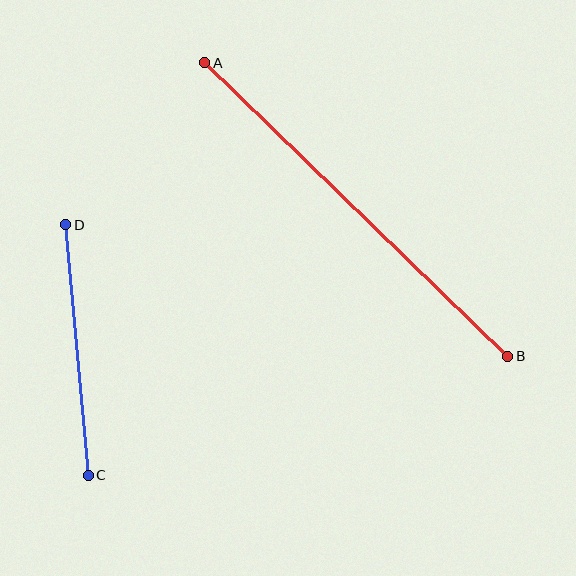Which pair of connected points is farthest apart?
Points A and B are farthest apart.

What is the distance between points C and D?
The distance is approximately 251 pixels.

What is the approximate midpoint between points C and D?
The midpoint is at approximately (77, 350) pixels.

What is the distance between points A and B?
The distance is approximately 422 pixels.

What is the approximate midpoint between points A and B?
The midpoint is at approximately (356, 209) pixels.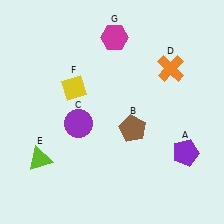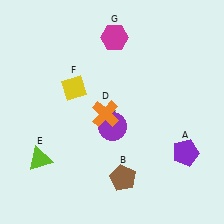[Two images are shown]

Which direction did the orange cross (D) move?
The orange cross (D) moved left.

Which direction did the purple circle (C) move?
The purple circle (C) moved right.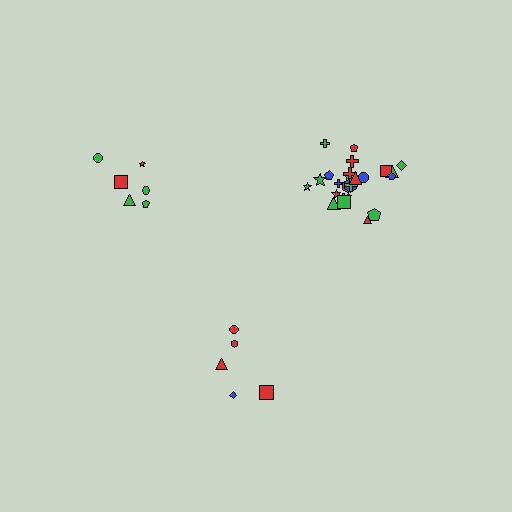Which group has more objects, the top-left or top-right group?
The top-right group.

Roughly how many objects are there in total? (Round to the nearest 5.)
Roughly 35 objects in total.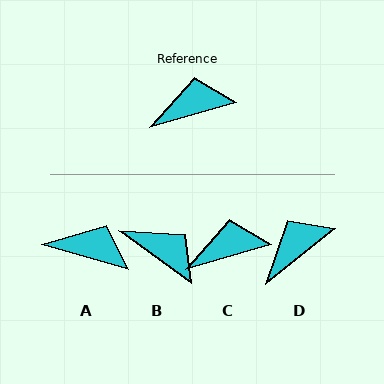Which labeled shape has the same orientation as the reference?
C.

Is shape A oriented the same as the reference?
No, it is off by about 33 degrees.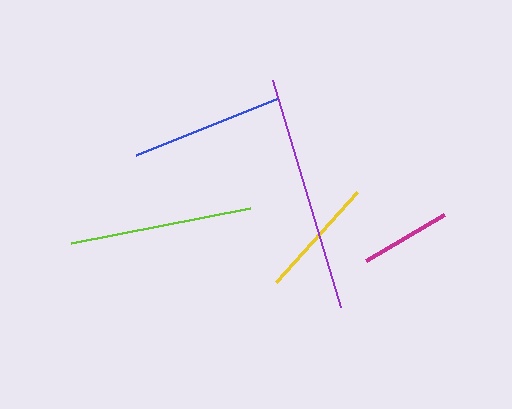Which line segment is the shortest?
The magenta line is the shortest at approximately 91 pixels.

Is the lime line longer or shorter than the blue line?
The lime line is longer than the blue line.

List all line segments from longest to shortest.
From longest to shortest: purple, lime, blue, yellow, magenta.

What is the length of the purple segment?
The purple segment is approximately 237 pixels long.